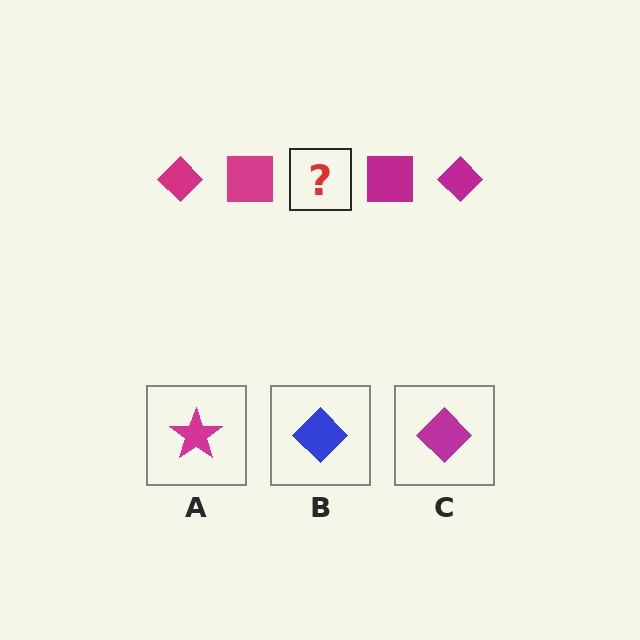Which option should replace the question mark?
Option C.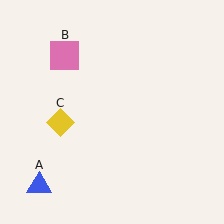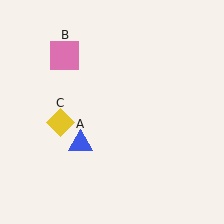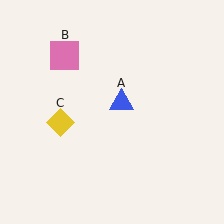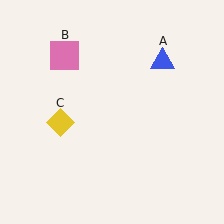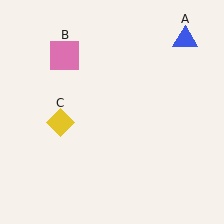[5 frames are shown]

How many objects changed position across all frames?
1 object changed position: blue triangle (object A).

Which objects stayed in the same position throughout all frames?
Pink square (object B) and yellow diamond (object C) remained stationary.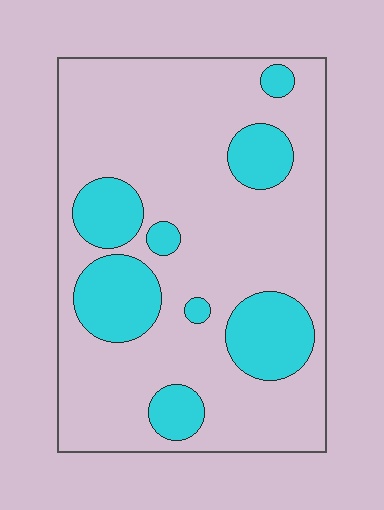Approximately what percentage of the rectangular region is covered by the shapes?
Approximately 25%.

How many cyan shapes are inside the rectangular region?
8.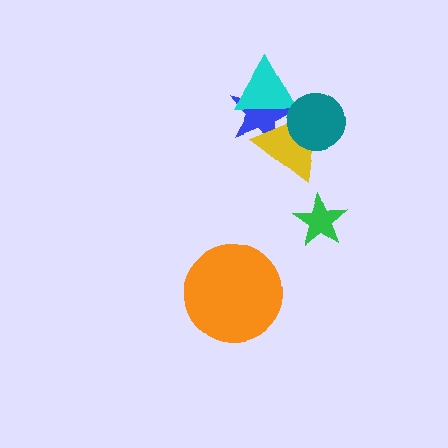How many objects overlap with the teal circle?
2 objects overlap with the teal circle.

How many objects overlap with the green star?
0 objects overlap with the green star.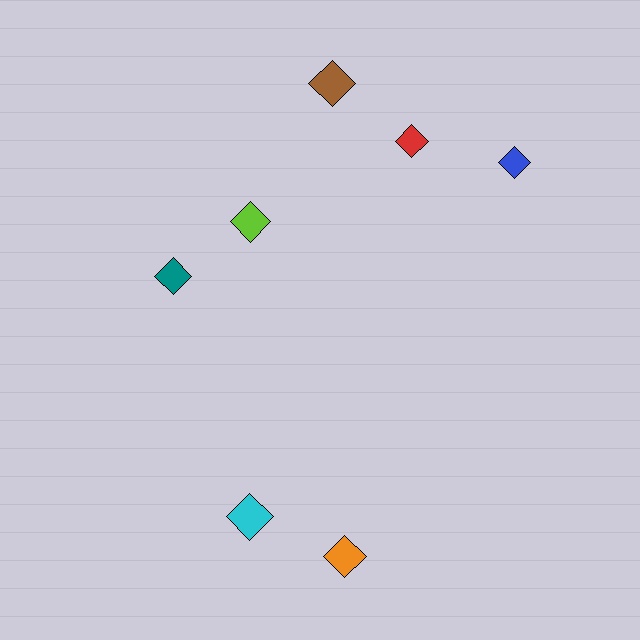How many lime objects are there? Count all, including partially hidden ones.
There is 1 lime object.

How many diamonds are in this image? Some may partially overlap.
There are 7 diamonds.